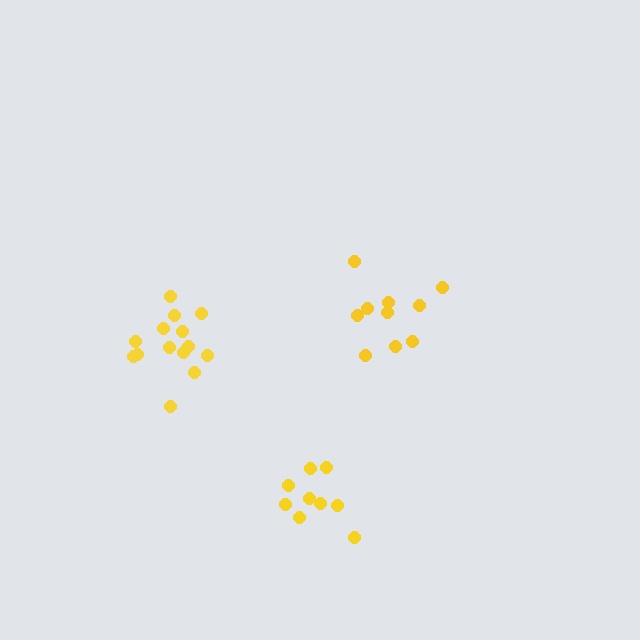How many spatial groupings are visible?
There are 3 spatial groupings.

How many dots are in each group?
Group 1: 14 dots, Group 2: 10 dots, Group 3: 9 dots (33 total).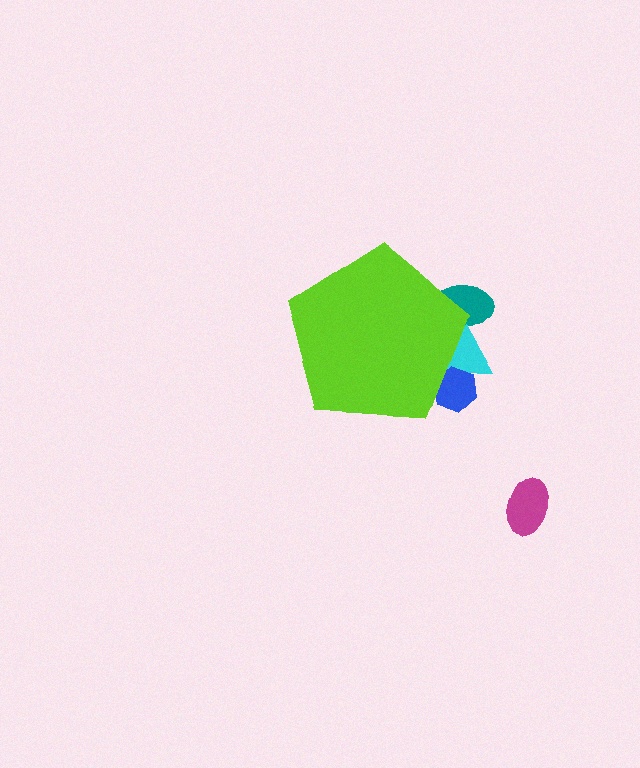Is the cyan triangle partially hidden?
Yes, the cyan triangle is partially hidden behind the lime pentagon.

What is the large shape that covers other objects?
A lime pentagon.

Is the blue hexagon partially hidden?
Yes, the blue hexagon is partially hidden behind the lime pentagon.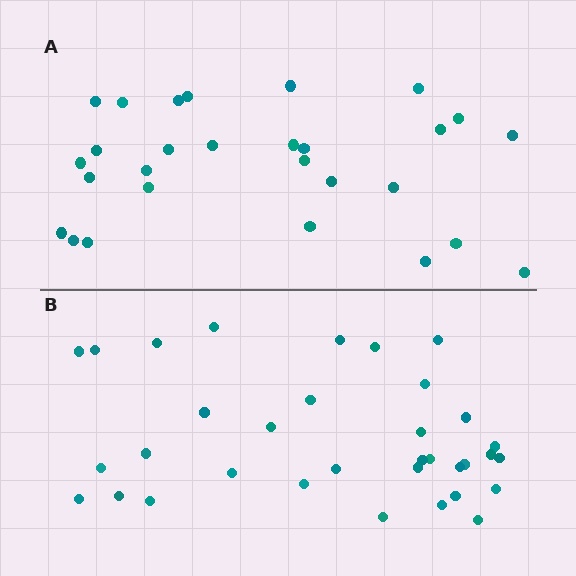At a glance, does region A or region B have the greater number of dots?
Region B (the bottom region) has more dots.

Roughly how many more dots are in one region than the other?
Region B has about 6 more dots than region A.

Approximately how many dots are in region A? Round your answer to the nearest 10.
About 30 dots. (The exact count is 28, which rounds to 30.)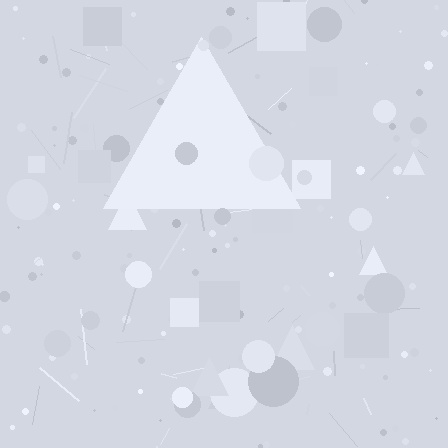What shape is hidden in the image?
A triangle is hidden in the image.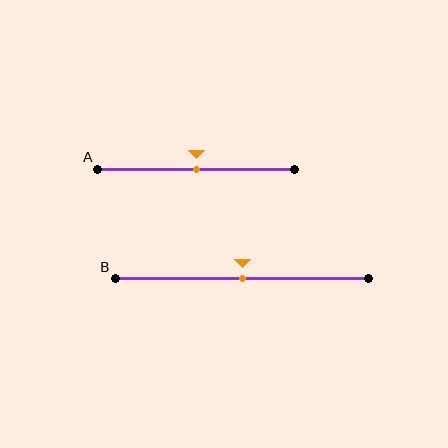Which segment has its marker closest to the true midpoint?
Segment A has its marker closest to the true midpoint.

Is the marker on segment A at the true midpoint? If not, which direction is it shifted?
Yes, the marker on segment A is at the true midpoint.